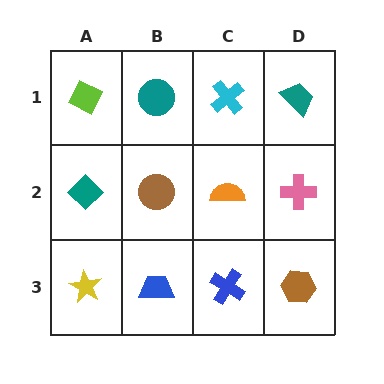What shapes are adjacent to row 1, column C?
An orange semicircle (row 2, column C), a teal circle (row 1, column B), a teal trapezoid (row 1, column D).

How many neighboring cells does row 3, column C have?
3.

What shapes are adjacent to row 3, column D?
A pink cross (row 2, column D), a blue cross (row 3, column C).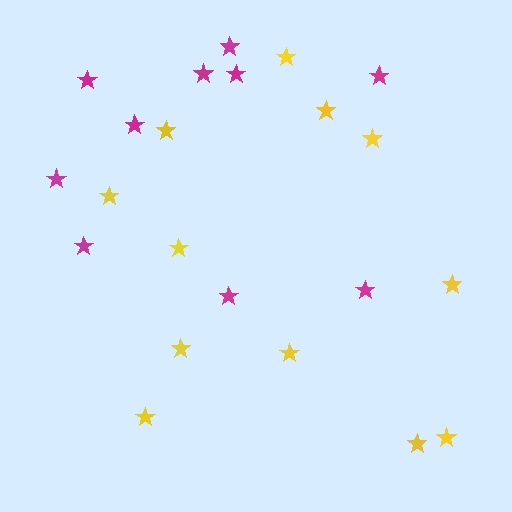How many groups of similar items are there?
There are 2 groups: one group of yellow stars (12) and one group of magenta stars (10).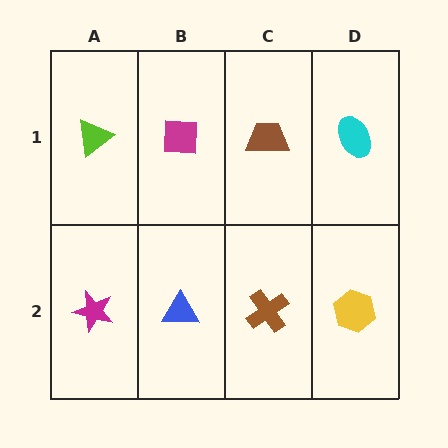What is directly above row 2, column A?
A lime triangle.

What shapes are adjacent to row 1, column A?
A magenta star (row 2, column A), a magenta square (row 1, column B).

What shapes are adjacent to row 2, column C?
A brown trapezoid (row 1, column C), a blue triangle (row 2, column B), a yellow hexagon (row 2, column D).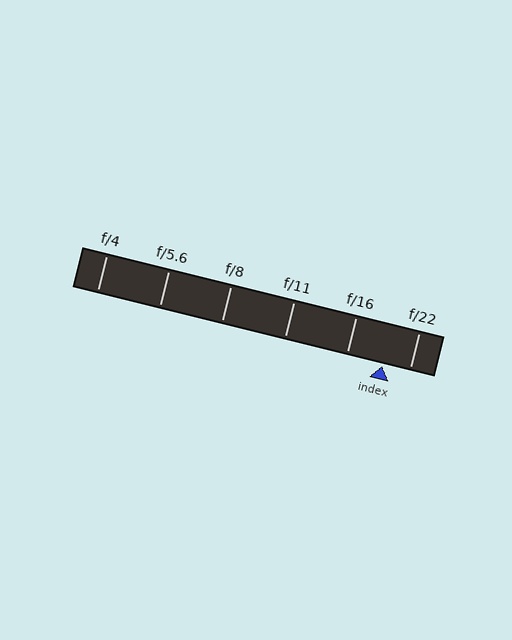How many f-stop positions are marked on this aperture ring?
There are 6 f-stop positions marked.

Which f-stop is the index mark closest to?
The index mark is closest to f/22.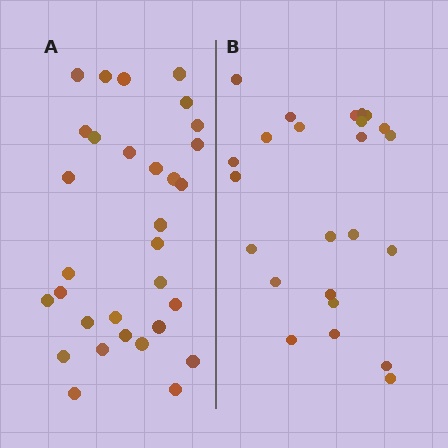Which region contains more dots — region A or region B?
Region A (the left region) has more dots.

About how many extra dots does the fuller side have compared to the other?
Region A has roughly 8 or so more dots than region B.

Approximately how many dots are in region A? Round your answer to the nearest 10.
About 30 dots. (The exact count is 31, which rounds to 30.)